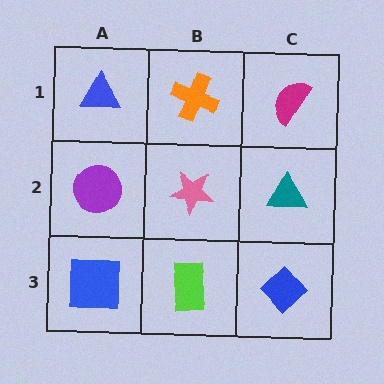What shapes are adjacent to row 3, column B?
A pink star (row 2, column B), a blue square (row 3, column A), a blue diamond (row 3, column C).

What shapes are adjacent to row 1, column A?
A purple circle (row 2, column A), an orange cross (row 1, column B).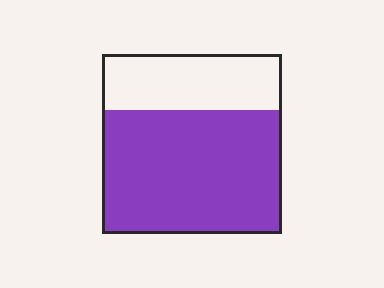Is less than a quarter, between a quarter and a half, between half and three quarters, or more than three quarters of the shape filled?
Between half and three quarters.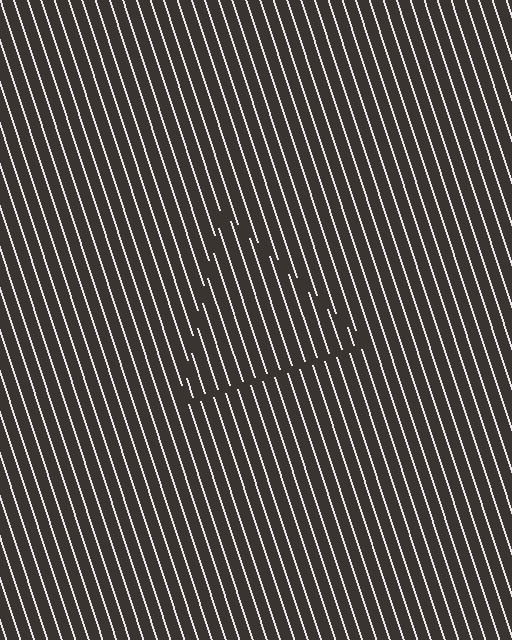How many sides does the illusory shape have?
3 sides — the line-ends trace a triangle.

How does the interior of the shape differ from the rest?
The interior of the shape contains the same grating, shifted by half a period — the contour is defined by the phase discontinuity where line-ends from the inner and outer gratings abut.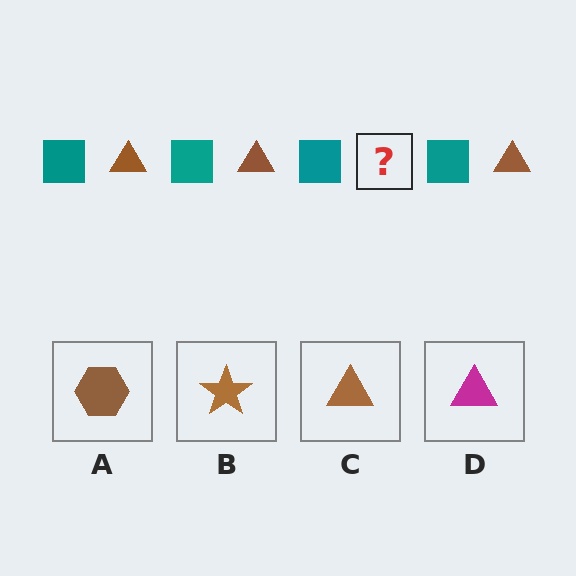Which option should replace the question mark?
Option C.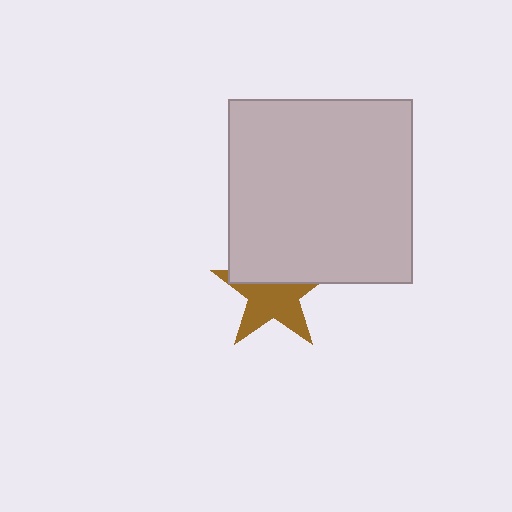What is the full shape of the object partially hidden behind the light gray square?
The partially hidden object is a brown star.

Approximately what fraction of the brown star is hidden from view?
Roughly 40% of the brown star is hidden behind the light gray square.